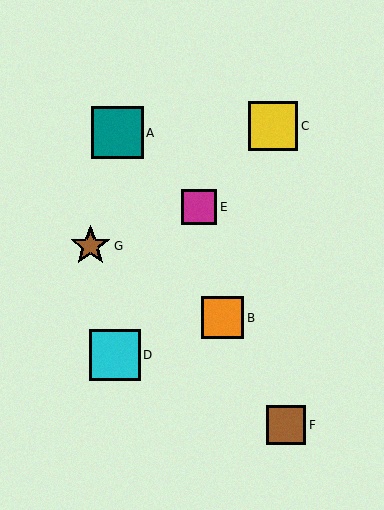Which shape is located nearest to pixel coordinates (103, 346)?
The cyan square (labeled D) at (115, 355) is nearest to that location.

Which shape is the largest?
The teal square (labeled A) is the largest.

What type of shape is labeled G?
Shape G is a brown star.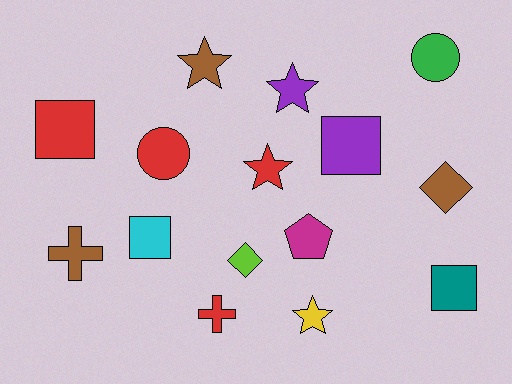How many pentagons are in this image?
There is 1 pentagon.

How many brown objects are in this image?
There are 3 brown objects.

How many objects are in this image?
There are 15 objects.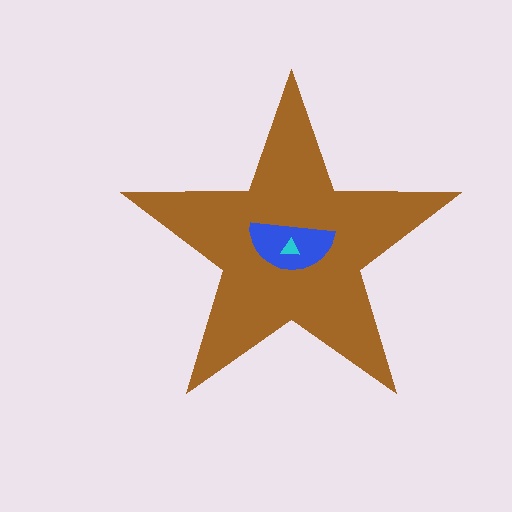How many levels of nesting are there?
3.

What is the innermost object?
The cyan triangle.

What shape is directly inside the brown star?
The blue semicircle.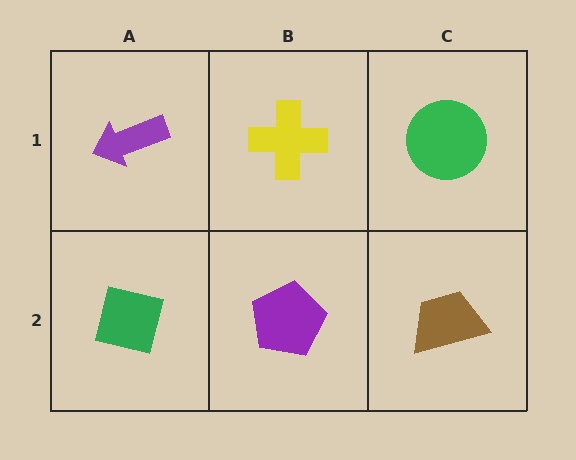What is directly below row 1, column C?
A brown trapezoid.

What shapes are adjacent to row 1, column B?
A purple pentagon (row 2, column B), a purple arrow (row 1, column A), a green circle (row 1, column C).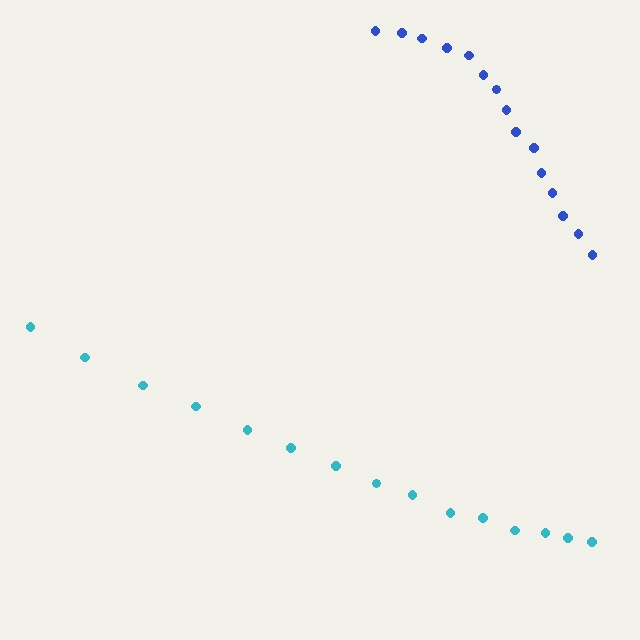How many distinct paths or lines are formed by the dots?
There are 2 distinct paths.